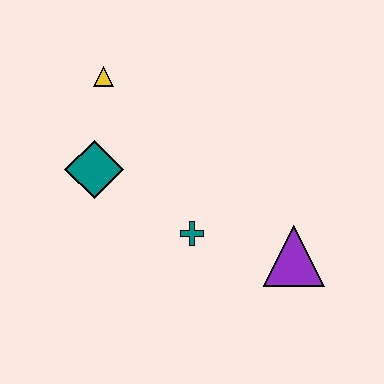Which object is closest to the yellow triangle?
The teal diamond is closest to the yellow triangle.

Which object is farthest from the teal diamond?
The purple triangle is farthest from the teal diamond.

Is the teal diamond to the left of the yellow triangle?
Yes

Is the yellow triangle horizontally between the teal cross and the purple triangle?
No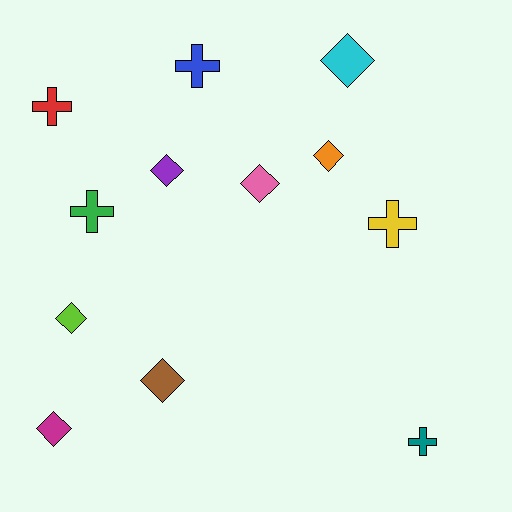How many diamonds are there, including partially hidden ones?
There are 7 diamonds.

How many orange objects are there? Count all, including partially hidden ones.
There is 1 orange object.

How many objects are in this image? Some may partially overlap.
There are 12 objects.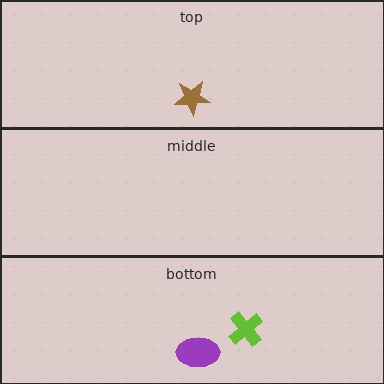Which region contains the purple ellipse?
The bottom region.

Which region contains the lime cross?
The bottom region.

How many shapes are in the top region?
1.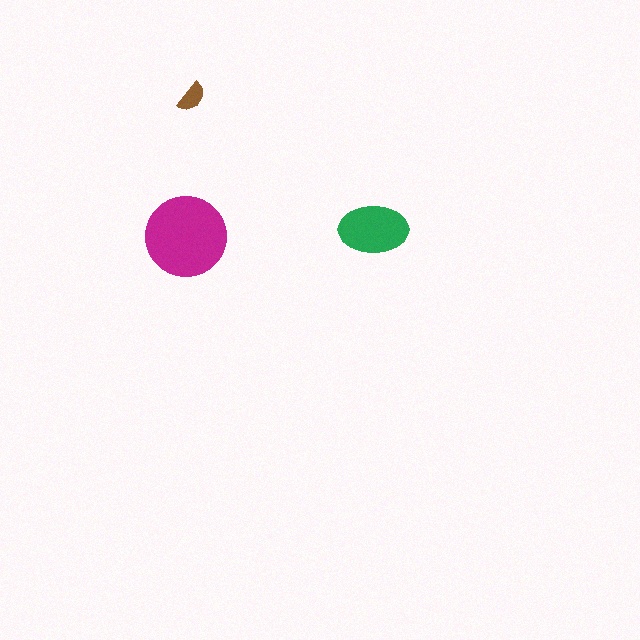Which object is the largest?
The magenta circle.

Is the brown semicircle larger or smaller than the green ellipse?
Smaller.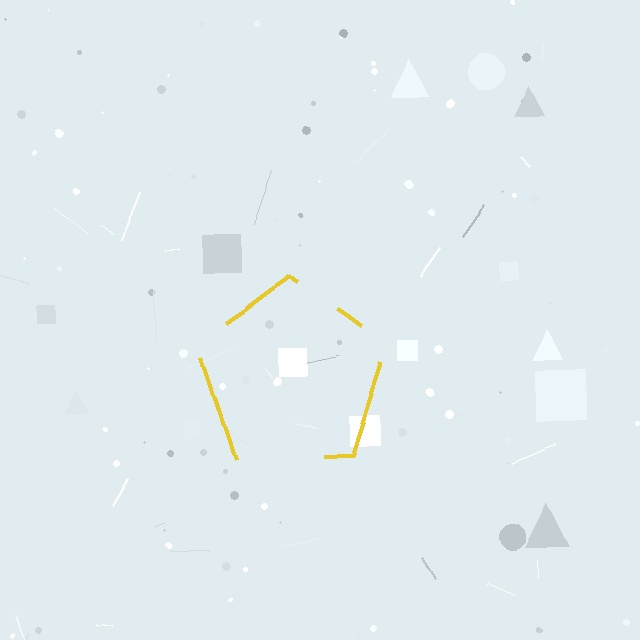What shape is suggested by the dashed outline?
The dashed outline suggests a pentagon.